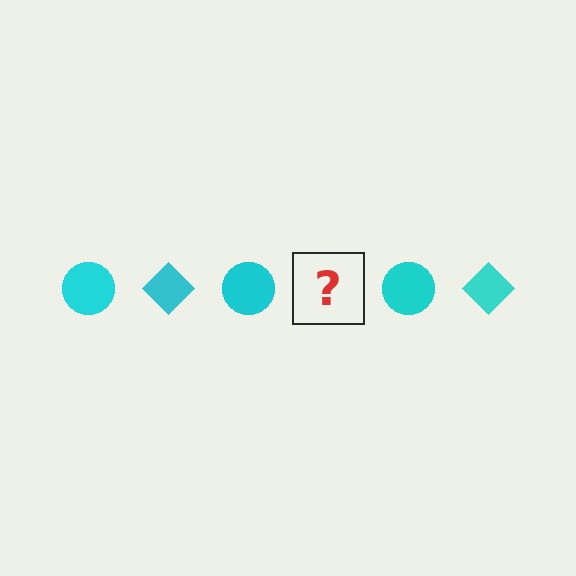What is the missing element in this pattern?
The missing element is a cyan diamond.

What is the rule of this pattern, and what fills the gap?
The rule is that the pattern cycles through circle, diamond shapes in cyan. The gap should be filled with a cyan diamond.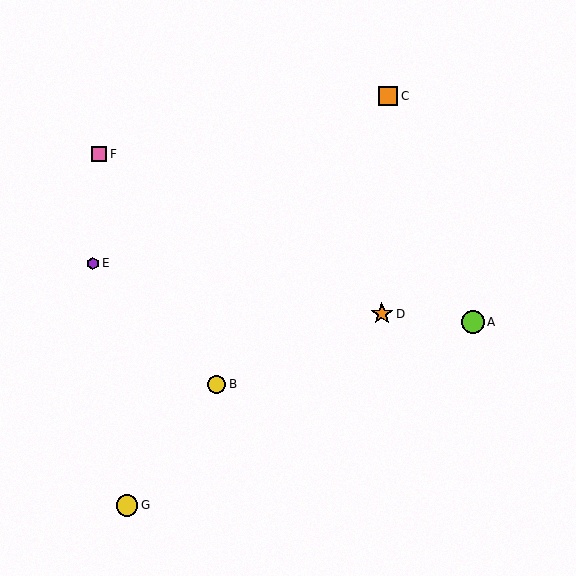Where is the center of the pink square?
The center of the pink square is at (99, 154).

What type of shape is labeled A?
Shape A is a lime circle.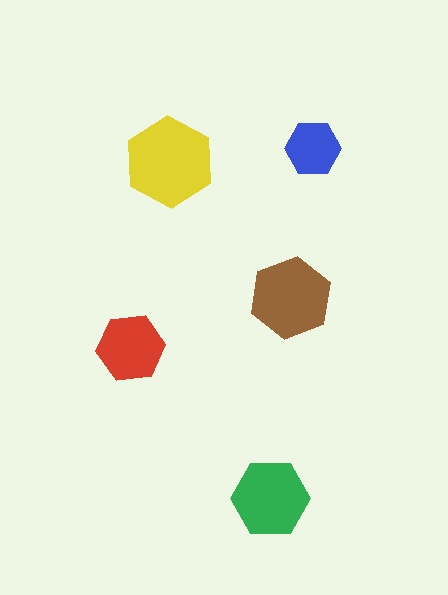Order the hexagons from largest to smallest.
the yellow one, the brown one, the green one, the red one, the blue one.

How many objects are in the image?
There are 5 objects in the image.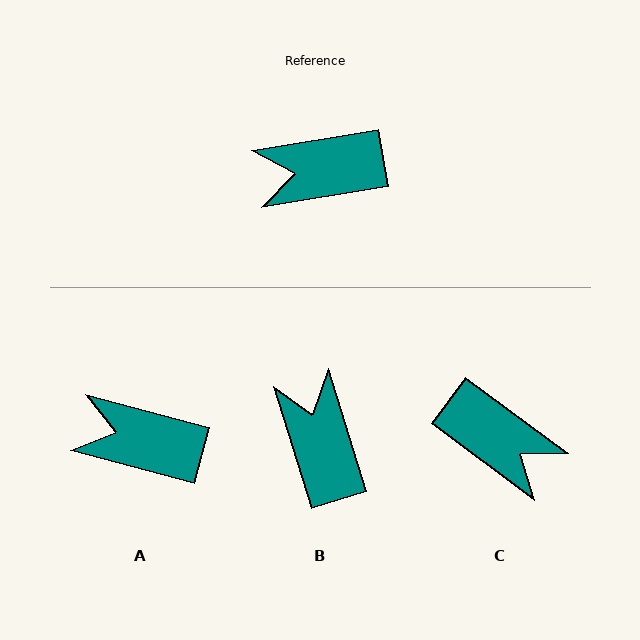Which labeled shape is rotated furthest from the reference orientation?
C, about 134 degrees away.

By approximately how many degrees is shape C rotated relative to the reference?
Approximately 134 degrees counter-clockwise.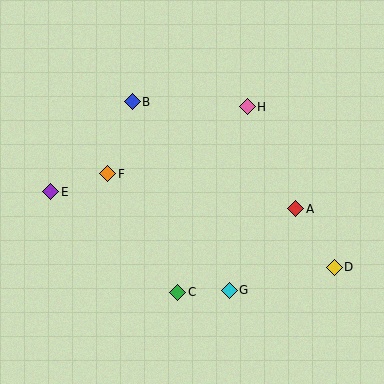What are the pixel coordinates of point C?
Point C is at (178, 292).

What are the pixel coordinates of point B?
Point B is at (132, 102).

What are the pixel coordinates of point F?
Point F is at (108, 174).